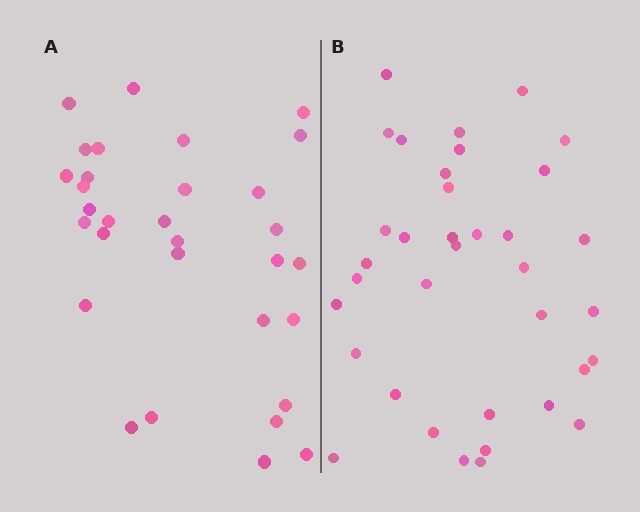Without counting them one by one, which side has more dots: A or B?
Region B (the right region) has more dots.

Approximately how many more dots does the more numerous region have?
Region B has about 5 more dots than region A.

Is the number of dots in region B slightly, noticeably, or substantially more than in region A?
Region B has only slightly more — the two regions are fairly close. The ratio is roughly 1.2 to 1.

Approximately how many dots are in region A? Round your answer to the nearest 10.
About 30 dots. (The exact count is 31, which rounds to 30.)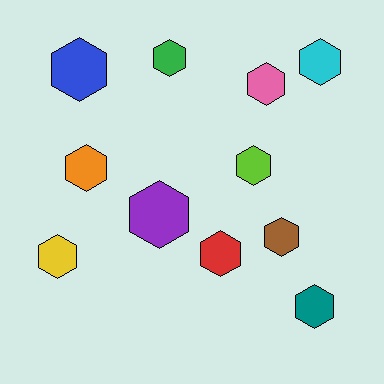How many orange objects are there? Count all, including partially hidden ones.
There is 1 orange object.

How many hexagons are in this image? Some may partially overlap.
There are 11 hexagons.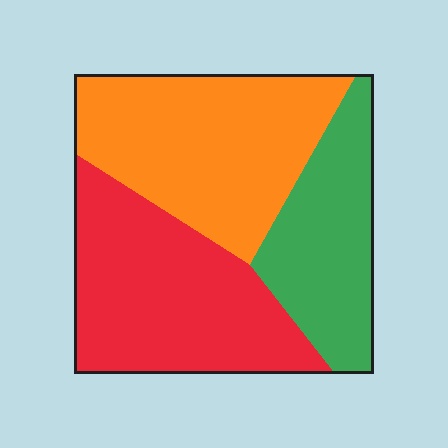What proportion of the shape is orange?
Orange takes up about three eighths (3/8) of the shape.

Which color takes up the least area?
Green, at roughly 25%.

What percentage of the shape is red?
Red takes up between a quarter and a half of the shape.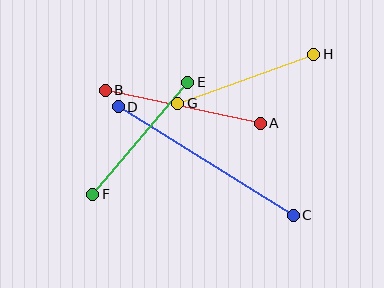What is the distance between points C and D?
The distance is approximately 206 pixels.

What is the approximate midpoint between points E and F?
The midpoint is at approximately (140, 138) pixels.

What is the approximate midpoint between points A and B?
The midpoint is at approximately (183, 107) pixels.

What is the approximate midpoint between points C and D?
The midpoint is at approximately (206, 161) pixels.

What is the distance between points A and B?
The distance is approximately 159 pixels.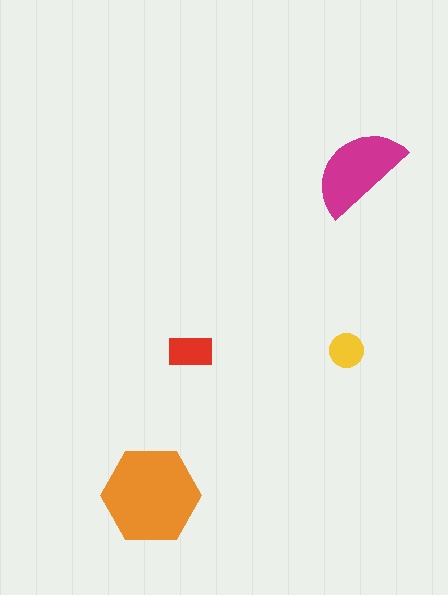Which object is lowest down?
The orange hexagon is bottommost.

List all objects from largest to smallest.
The orange hexagon, the magenta semicircle, the red rectangle, the yellow circle.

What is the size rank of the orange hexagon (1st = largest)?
1st.